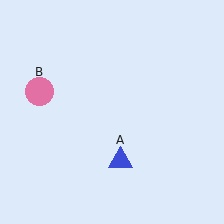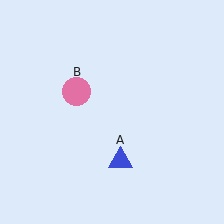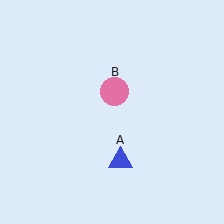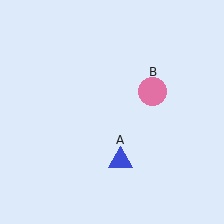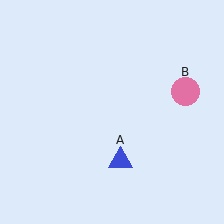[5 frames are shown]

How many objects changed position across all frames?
1 object changed position: pink circle (object B).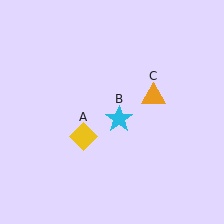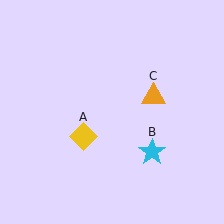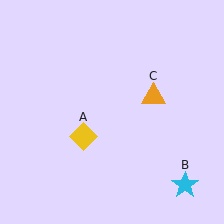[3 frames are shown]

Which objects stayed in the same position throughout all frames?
Yellow diamond (object A) and orange triangle (object C) remained stationary.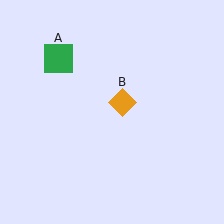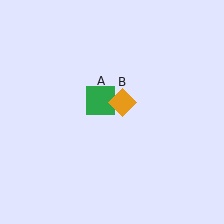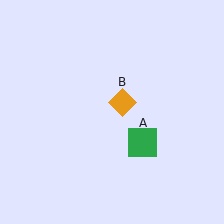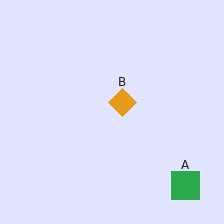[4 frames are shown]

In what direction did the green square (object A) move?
The green square (object A) moved down and to the right.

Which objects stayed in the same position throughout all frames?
Orange diamond (object B) remained stationary.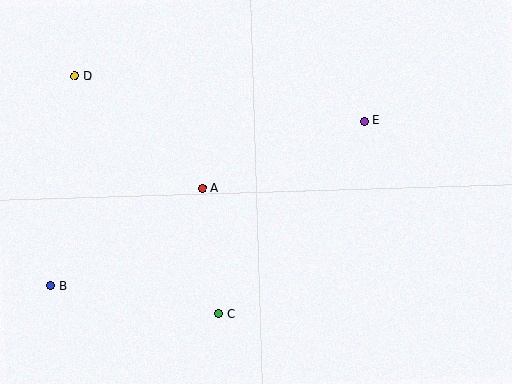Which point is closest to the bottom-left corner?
Point B is closest to the bottom-left corner.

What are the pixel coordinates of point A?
Point A is at (202, 189).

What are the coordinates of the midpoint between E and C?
The midpoint between E and C is at (291, 218).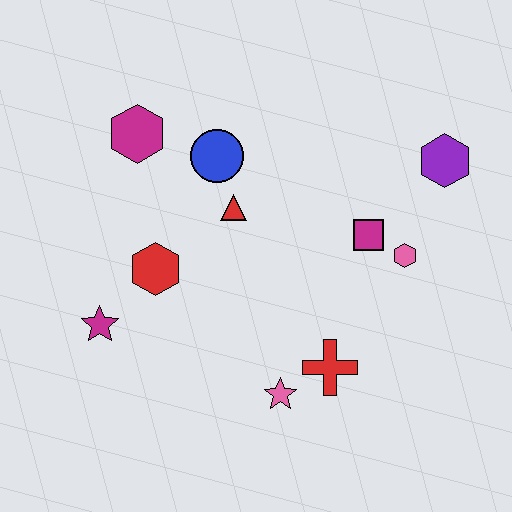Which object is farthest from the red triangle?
The purple hexagon is farthest from the red triangle.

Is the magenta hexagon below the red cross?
No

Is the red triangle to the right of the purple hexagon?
No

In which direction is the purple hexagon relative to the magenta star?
The purple hexagon is to the right of the magenta star.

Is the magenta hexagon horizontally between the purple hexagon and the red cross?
No